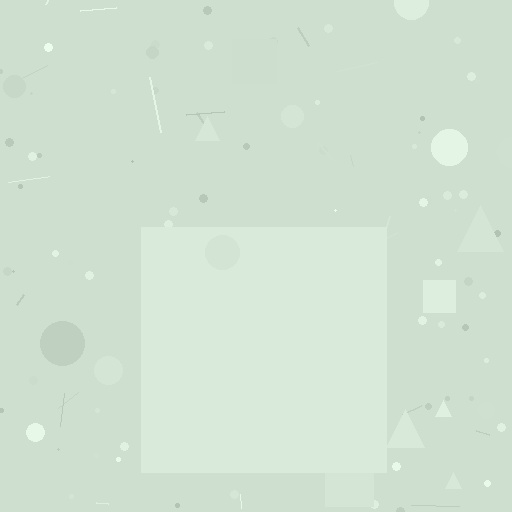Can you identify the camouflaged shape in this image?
The camouflaged shape is a square.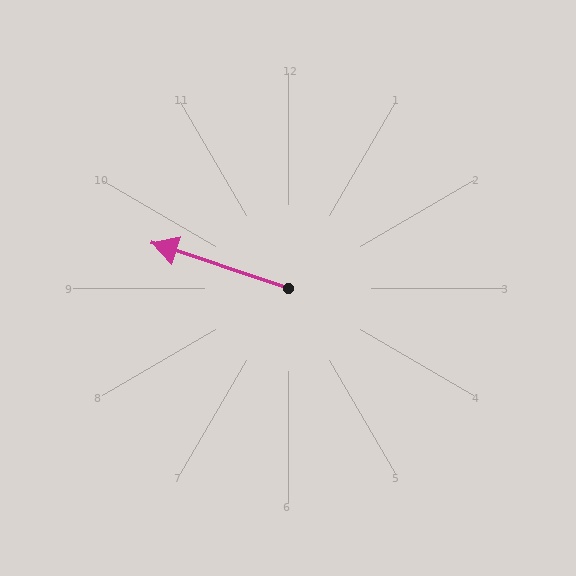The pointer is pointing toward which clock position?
Roughly 10 o'clock.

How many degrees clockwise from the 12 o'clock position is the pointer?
Approximately 288 degrees.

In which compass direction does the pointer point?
West.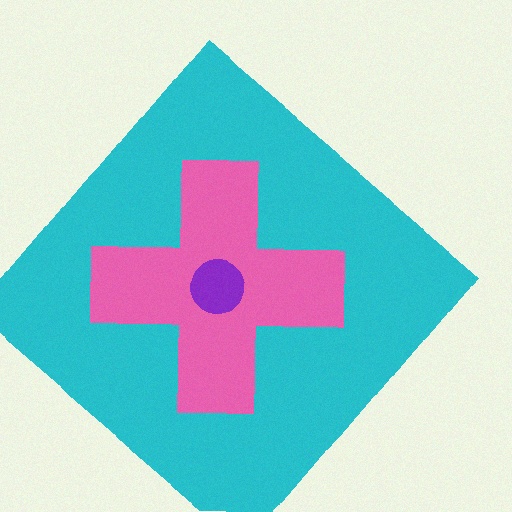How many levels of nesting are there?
3.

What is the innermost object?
The purple circle.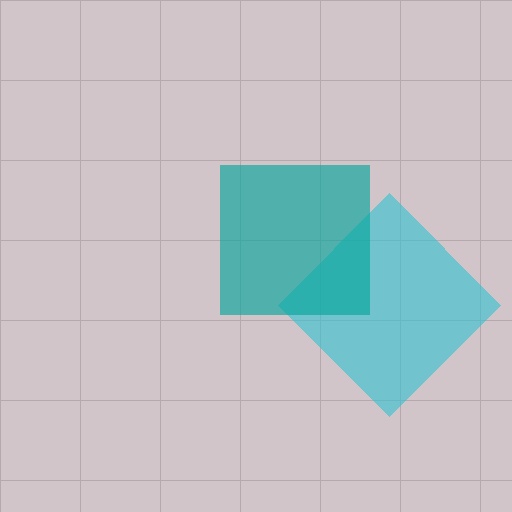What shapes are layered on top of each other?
The layered shapes are: a cyan diamond, a teal square.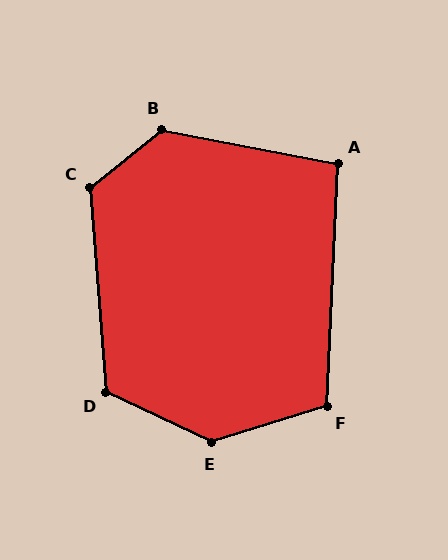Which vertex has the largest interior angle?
E, at approximately 137 degrees.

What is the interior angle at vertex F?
Approximately 110 degrees (obtuse).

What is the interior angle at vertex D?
Approximately 120 degrees (obtuse).